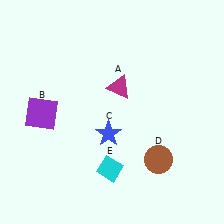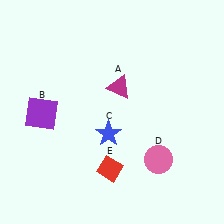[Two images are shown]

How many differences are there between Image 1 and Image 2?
There are 2 differences between the two images.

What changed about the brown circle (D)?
In Image 1, D is brown. In Image 2, it changed to pink.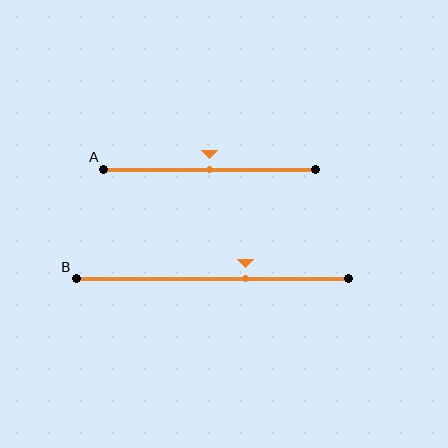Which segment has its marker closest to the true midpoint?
Segment A has its marker closest to the true midpoint.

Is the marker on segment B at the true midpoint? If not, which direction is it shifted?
No, the marker on segment B is shifted to the right by about 12% of the segment length.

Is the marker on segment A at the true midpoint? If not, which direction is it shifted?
Yes, the marker on segment A is at the true midpoint.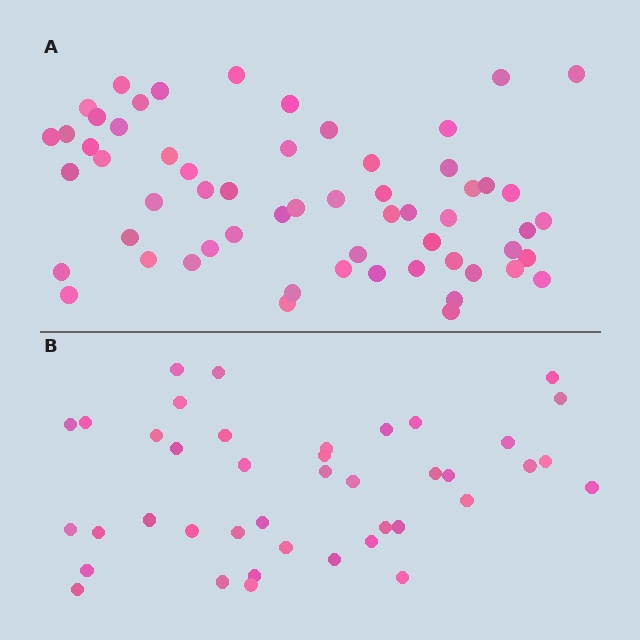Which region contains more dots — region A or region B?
Region A (the top region) has more dots.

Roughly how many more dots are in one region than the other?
Region A has approximately 20 more dots than region B.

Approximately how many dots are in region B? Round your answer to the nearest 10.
About 40 dots. (The exact count is 41, which rounds to 40.)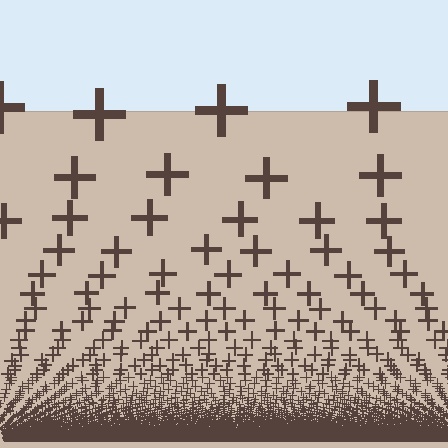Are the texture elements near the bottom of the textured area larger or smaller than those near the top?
Smaller. The gradient is inverted — elements near the bottom are smaller and denser.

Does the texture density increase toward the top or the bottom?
Density increases toward the bottom.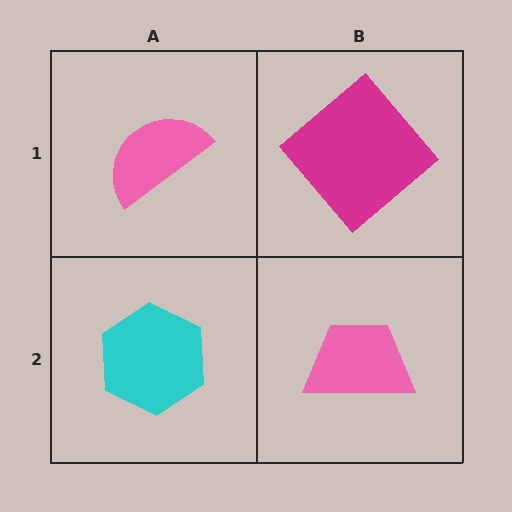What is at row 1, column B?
A magenta diamond.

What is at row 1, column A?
A pink semicircle.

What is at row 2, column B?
A pink trapezoid.